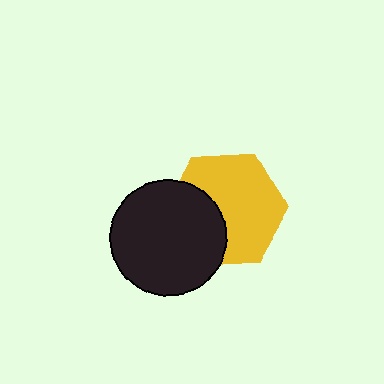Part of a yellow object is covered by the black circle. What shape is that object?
It is a hexagon.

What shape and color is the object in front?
The object in front is a black circle.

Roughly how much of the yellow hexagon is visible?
Most of it is visible (roughly 65%).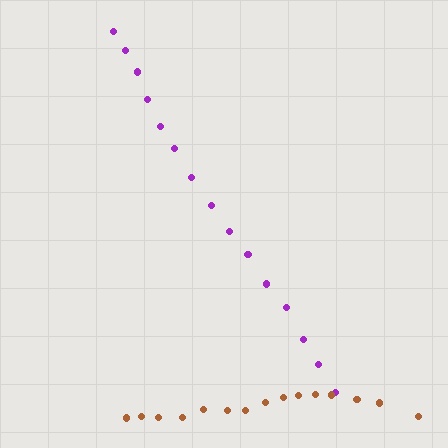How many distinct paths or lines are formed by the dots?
There are 2 distinct paths.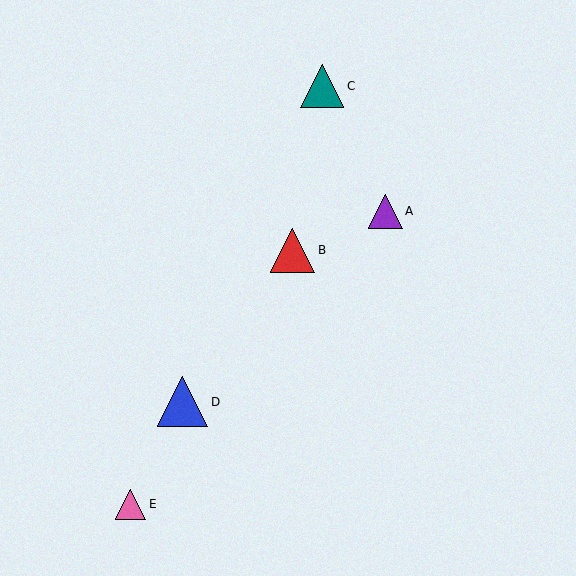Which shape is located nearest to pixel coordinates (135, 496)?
The pink triangle (labeled E) at (131, 504) is nearest to that location.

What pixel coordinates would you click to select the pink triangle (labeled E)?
Click at (131, 504) to select the pink triangle E.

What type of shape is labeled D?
Shape D is a blue triangle.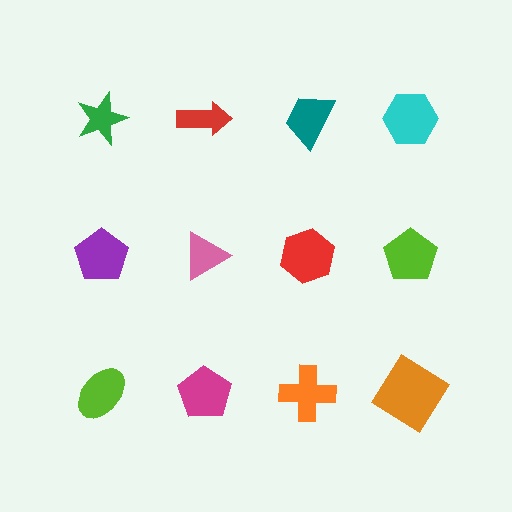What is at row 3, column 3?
An orange cross.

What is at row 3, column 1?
A lime ellipse.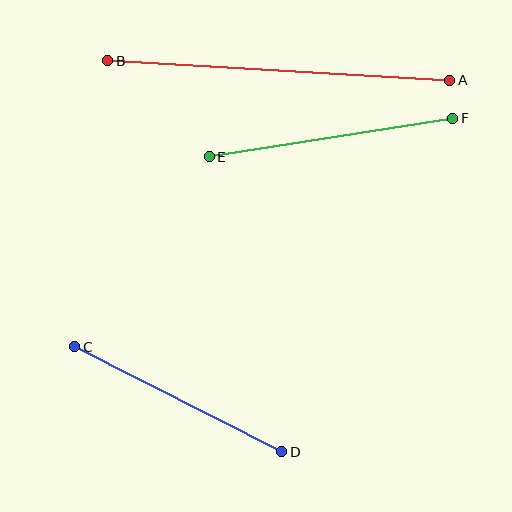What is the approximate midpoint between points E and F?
The midpoint is at approximately (331, 138) pixels.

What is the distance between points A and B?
The distance is approximately 343 pixels.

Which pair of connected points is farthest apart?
Points A and B are farthest apart.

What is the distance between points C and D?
The distance is approximately 232 pixels.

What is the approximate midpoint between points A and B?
The midpoint is at approximately (279, 71) pixels.